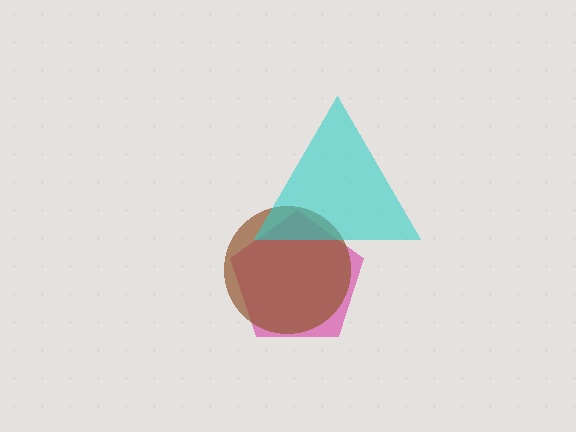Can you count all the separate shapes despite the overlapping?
Yes, there are 3 separate shapes.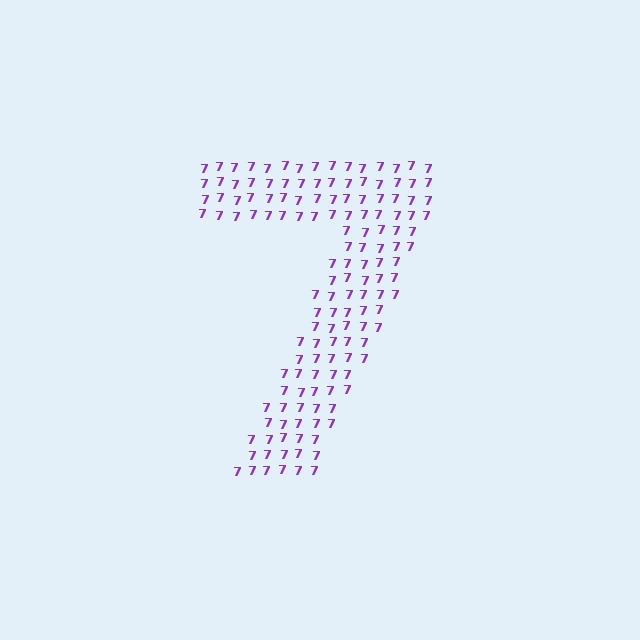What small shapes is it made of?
It is made of small digit 7's.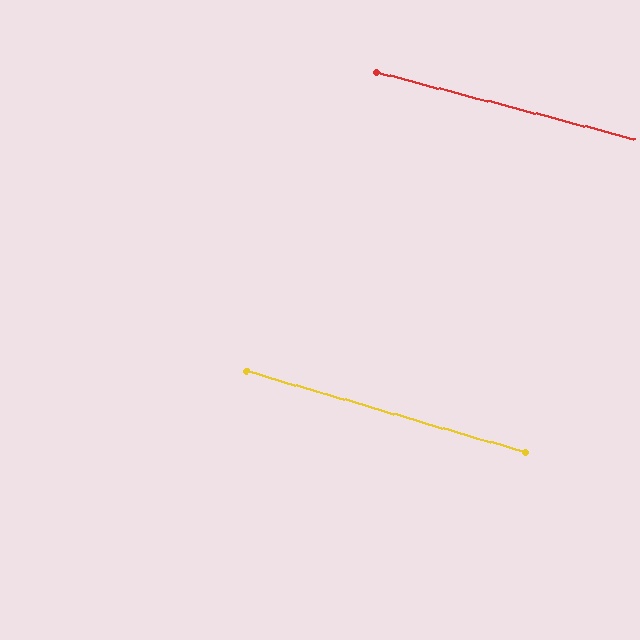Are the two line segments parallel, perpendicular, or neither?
Parallel — their directions differ by only 1.5°.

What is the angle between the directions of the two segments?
Approximately 2 degrees.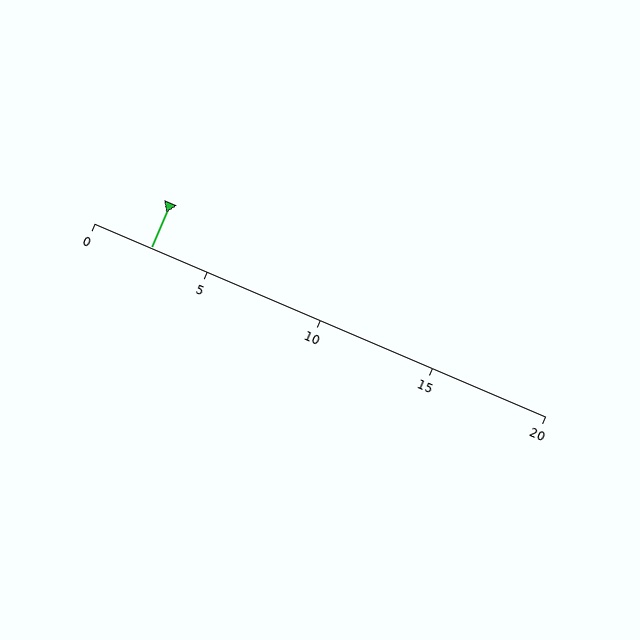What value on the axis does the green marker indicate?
The marker indicates approximately 2.5.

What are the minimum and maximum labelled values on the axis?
The axis runs from 0 to 20.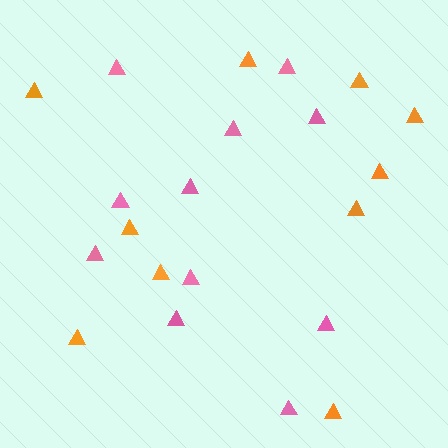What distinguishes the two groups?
There are 2 groups: one group of pink triangles (11) and one group of orange triangles (10).